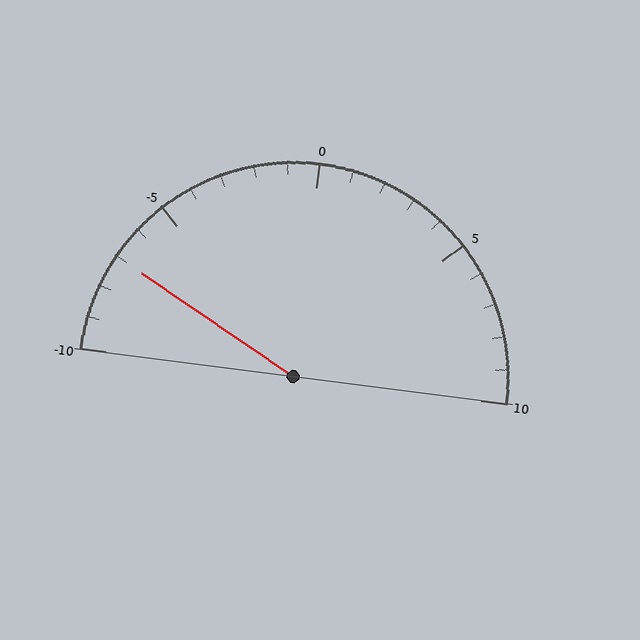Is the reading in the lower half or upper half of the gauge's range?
The reading is in the lower half of the range (-10 to 10).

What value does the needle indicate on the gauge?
The needle indicates approximately -7.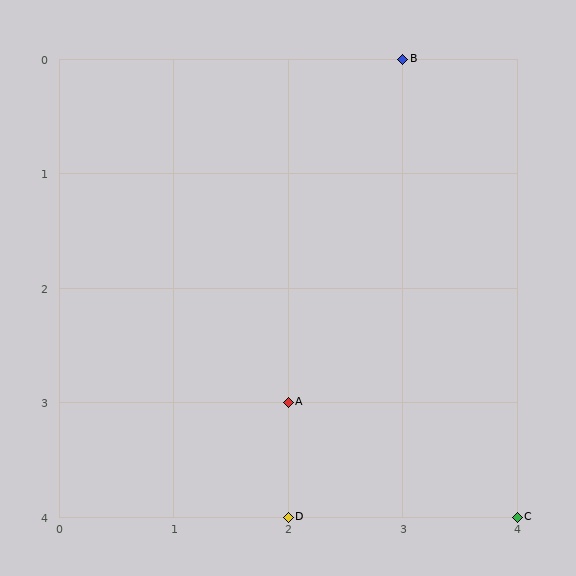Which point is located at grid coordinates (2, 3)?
Point A is at (2, 3).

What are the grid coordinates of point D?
Point D is at grid coordinates (2, 4).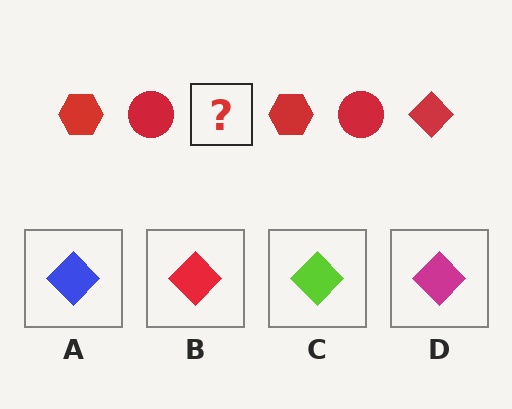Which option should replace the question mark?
Option B.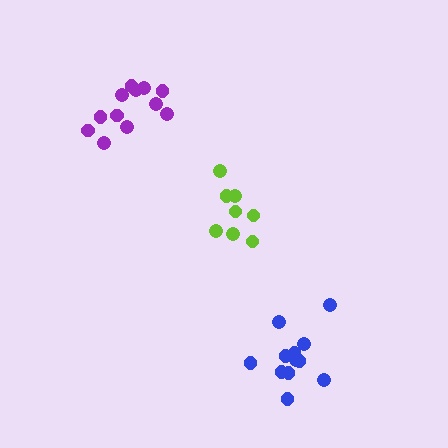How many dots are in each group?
Group 1: 8 dots, Group 2: 12 dots, Group 3: 12 dots (32 total).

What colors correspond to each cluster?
The clusters are colored: lime, blue, purple.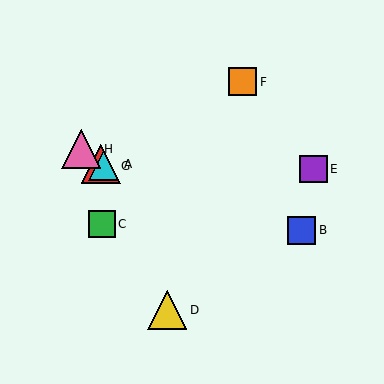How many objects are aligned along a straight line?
3 objects (A, G, H) are aligned along a straight line.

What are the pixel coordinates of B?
Object B is at (302, 230).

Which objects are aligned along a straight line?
Objects A, G, H are aligned along a straight line.